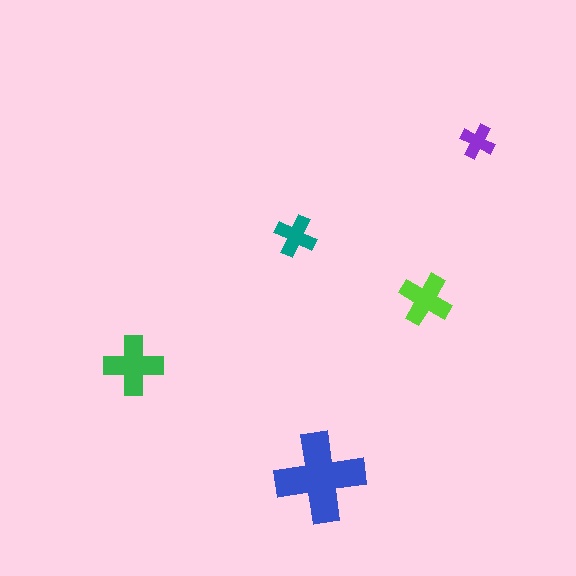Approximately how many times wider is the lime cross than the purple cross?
About 1.5 times wider.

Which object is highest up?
The purple cross is topmost.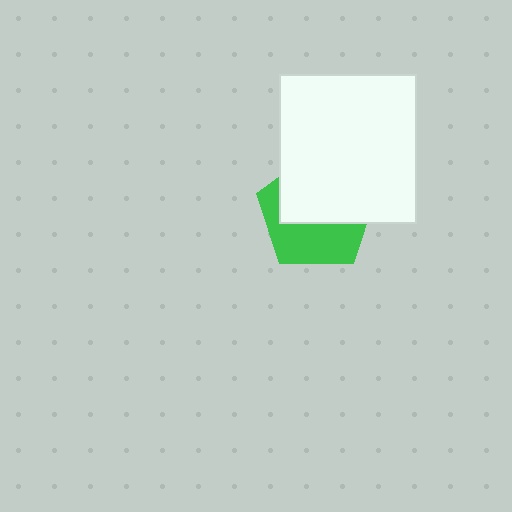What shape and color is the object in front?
The object in front is a white rectangle.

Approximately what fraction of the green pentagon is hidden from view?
Roughly 55% of the green pentagon is hidden behind the white rectangle.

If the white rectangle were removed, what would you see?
You would see the complete green pentagon.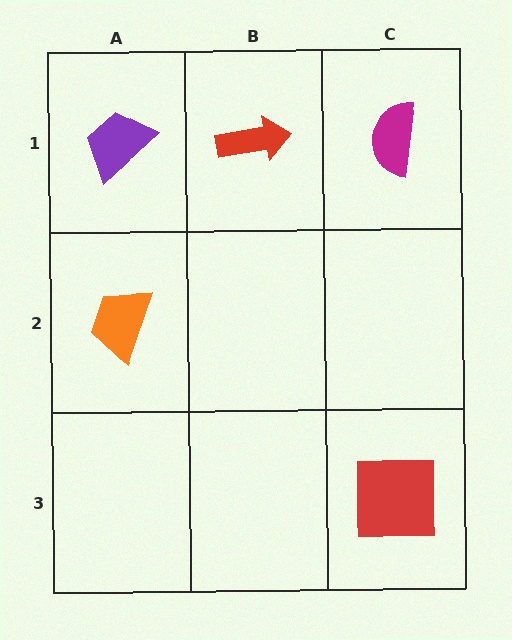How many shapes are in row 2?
1 shape.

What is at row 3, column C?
A red square.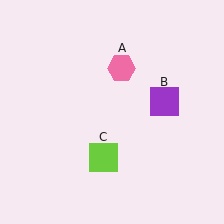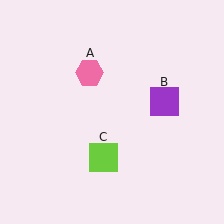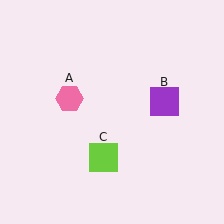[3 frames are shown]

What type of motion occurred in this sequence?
The pink hexagon (object A) rotated counterclockwise around the center of the scene.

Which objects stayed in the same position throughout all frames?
Purple square (object B) and lime square (object C) remained stationary.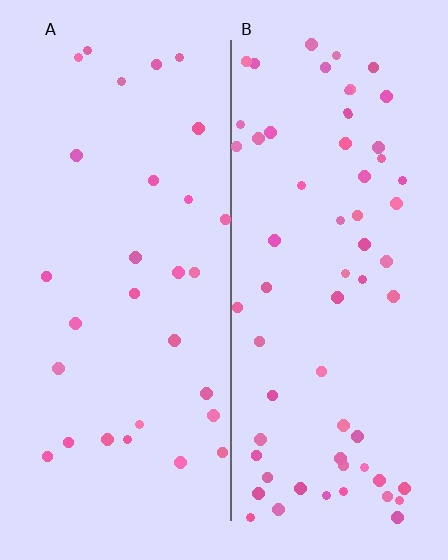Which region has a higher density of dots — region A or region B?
B (the right).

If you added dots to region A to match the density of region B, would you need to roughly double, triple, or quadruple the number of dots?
Approximately double.